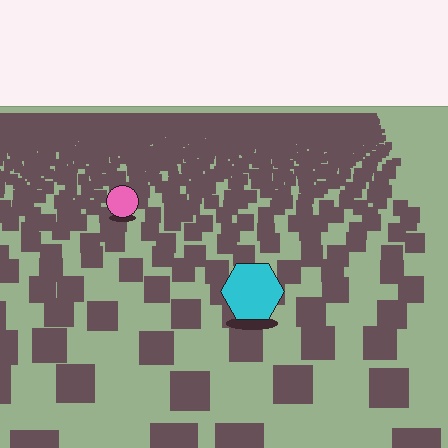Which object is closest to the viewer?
The cyan hexagon is closest. The texture marks near it are larger and more spread out.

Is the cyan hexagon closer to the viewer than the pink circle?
Yes. The cyan hexagon is closer — you can tell from the texture gradient: the ground texture is coarser near it.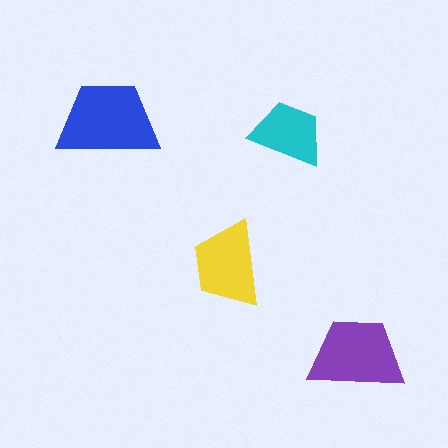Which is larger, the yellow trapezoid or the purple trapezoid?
The purple one.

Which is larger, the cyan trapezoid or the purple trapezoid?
The purple one.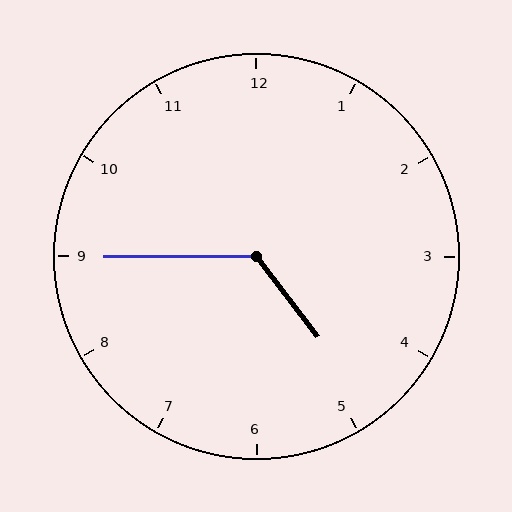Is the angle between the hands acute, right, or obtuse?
It is obtuse.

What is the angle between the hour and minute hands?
Approximately 128 degrees.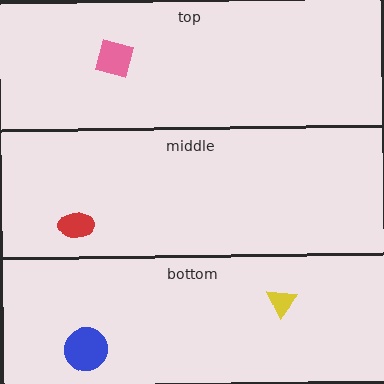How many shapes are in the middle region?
1.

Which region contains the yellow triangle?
The bottom region.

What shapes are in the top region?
The pink diamond.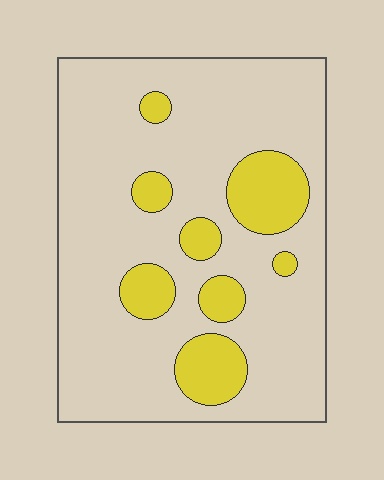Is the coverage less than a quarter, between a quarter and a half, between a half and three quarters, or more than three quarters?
Less than a quarter.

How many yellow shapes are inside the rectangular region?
8.